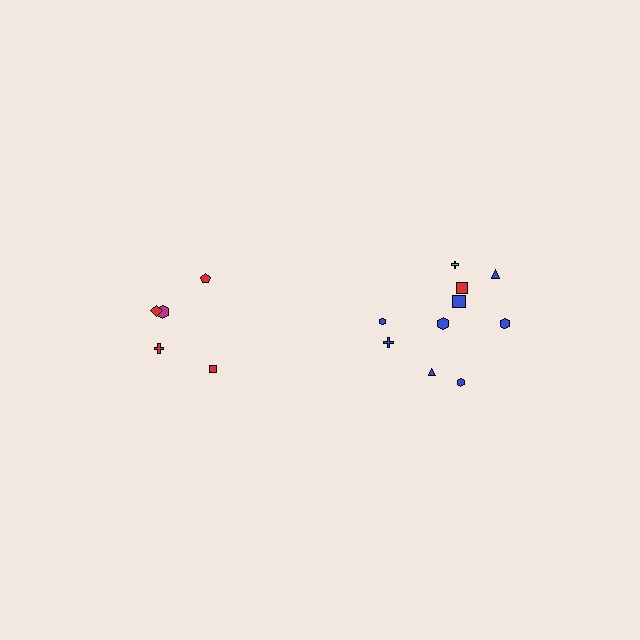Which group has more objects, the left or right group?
The right group.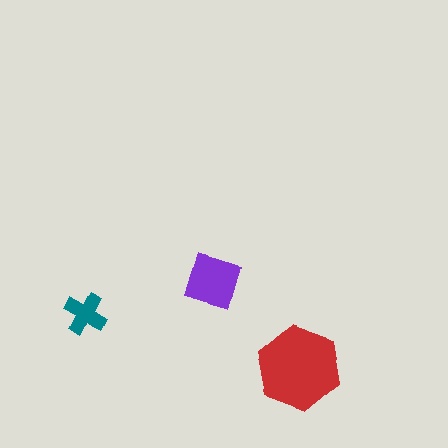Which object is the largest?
The red hexagon.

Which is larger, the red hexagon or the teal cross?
The red hexagon.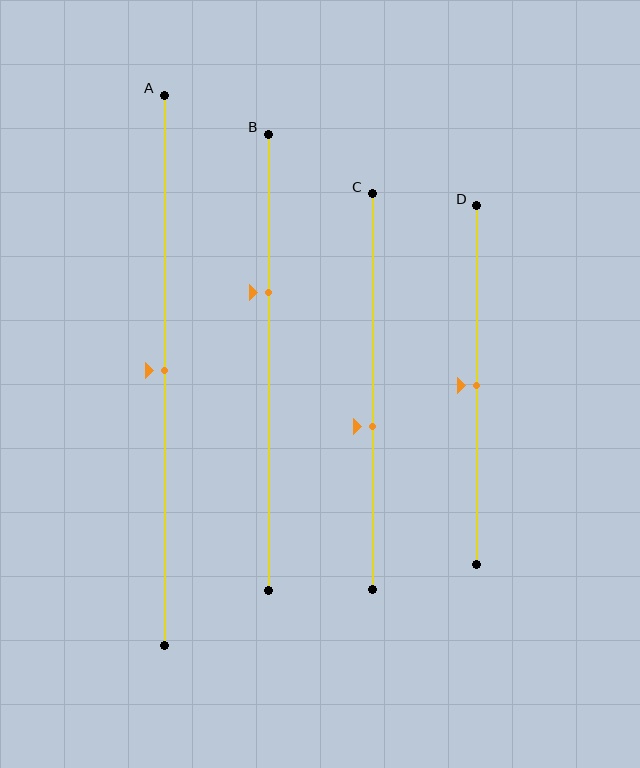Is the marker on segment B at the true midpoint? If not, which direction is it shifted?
No, the marker on segment B is shifted upward by about 15% of the segment length.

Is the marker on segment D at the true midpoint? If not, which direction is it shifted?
Yes, the marker on segment D is at the true midpoint.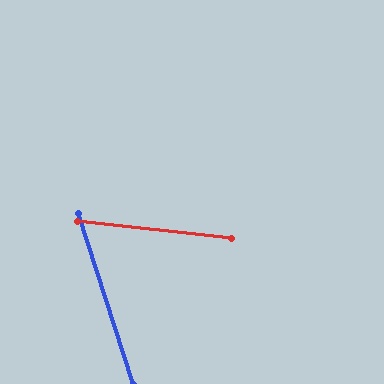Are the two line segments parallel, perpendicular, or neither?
Neither parallel nor perpendicular — they differ by about 66°.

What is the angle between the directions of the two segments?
Approximately 66 degrees.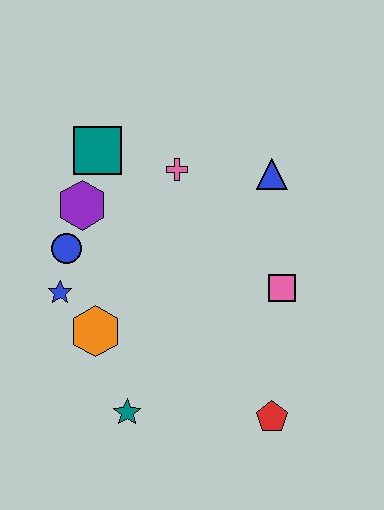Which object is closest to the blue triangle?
The pink cross is closest to the blue triangle.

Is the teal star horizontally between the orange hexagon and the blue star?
No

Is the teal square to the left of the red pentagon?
Yes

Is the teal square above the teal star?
Yes